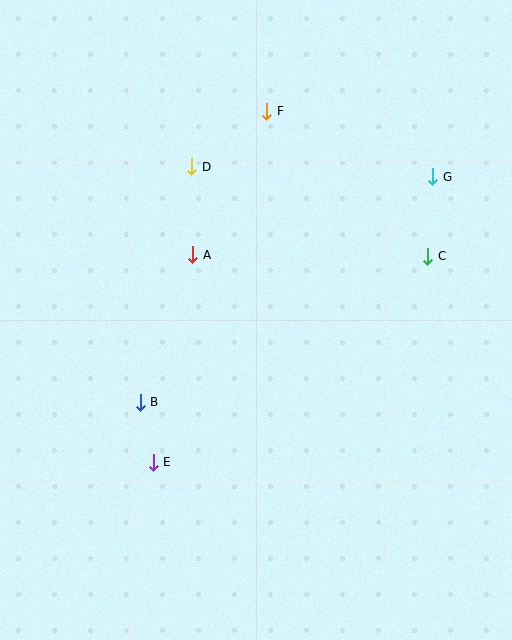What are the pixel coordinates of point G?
Point G is at (433, 177).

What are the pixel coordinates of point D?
Point D is at (192, 167).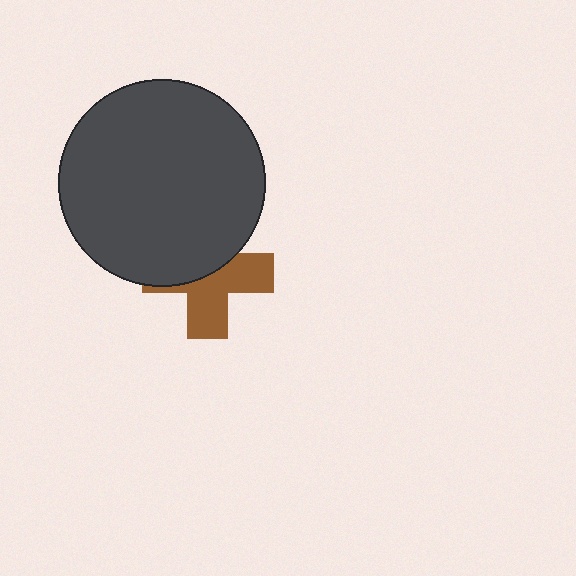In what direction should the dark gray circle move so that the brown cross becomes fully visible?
The dark gray circle should move up. That is the shortest direction to clear the overlap and leave the brown cross fully visible.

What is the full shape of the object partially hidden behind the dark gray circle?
The partially hidden object is a brown cross.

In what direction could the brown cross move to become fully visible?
The brown cross could move down. That would shift it out from behind the dark gray circle entirely.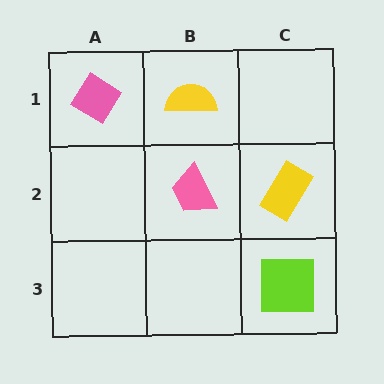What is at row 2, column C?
A yellow rectangle.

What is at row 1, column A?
A pink diamond.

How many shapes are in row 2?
2 shapes.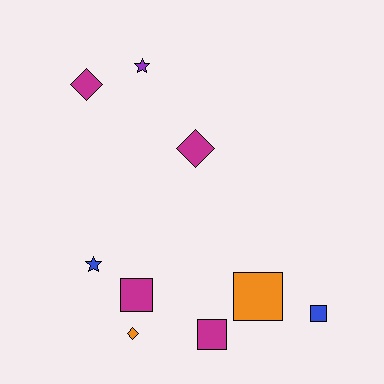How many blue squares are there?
There is 1 blue square.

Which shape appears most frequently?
Square, with 4 objects.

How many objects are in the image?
There are 9 objects.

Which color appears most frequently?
Magenta, with 4 objects.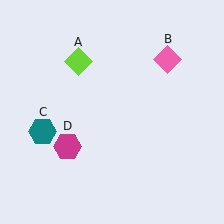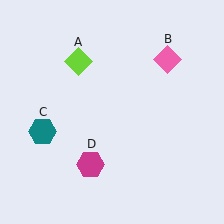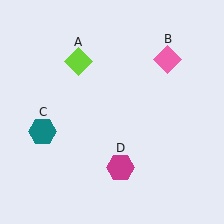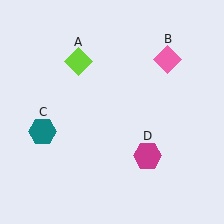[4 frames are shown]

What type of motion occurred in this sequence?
The magenta hexagon (object D) rotated counterclockwise around the center of the scene.